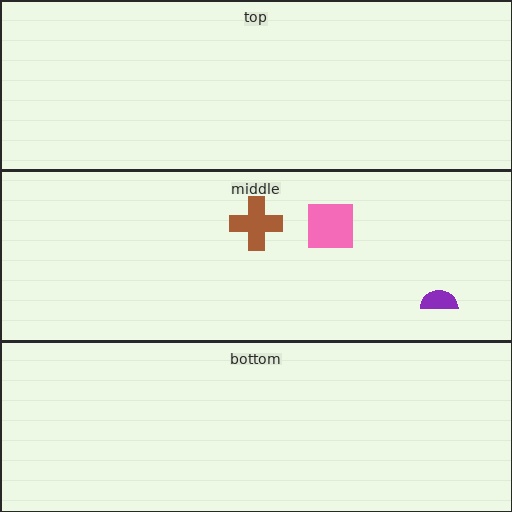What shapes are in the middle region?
The pink square, the brown cross, the purple semicircle.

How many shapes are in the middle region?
3.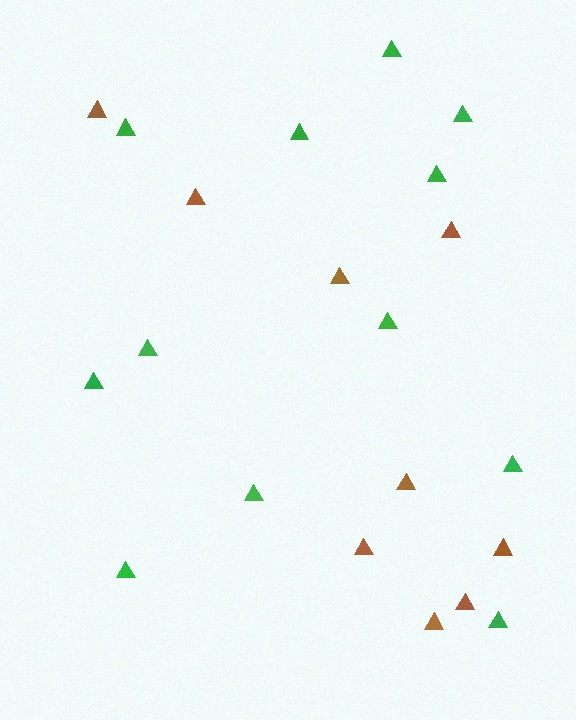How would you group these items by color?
There are 2 groups: one group of green triangles (12) and one group of brown triangles (9).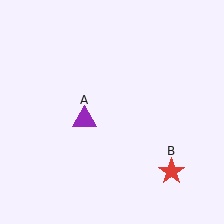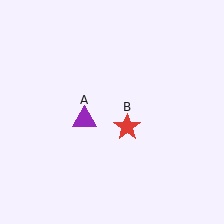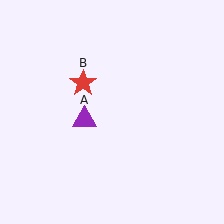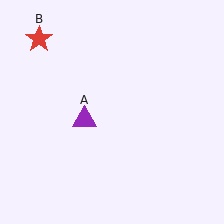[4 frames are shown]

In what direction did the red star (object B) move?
The red star (object B) moved up and to the left.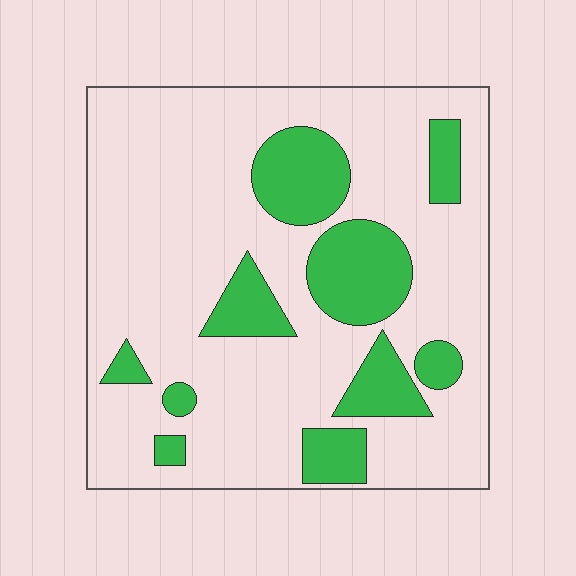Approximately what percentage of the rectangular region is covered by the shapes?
Approximately 25%.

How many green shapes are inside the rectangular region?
10.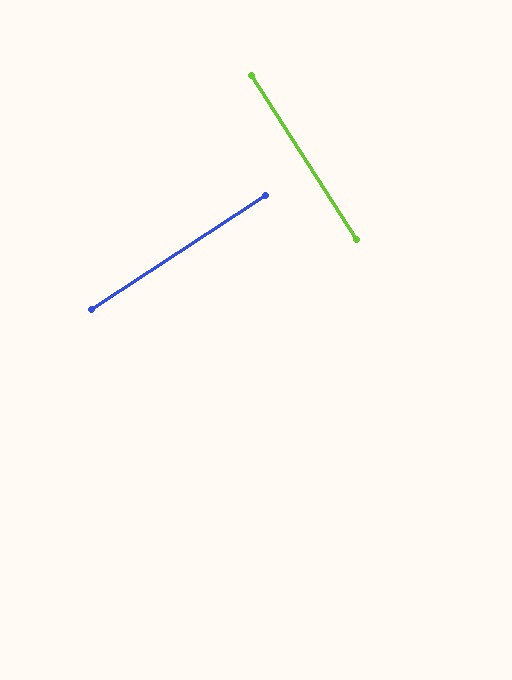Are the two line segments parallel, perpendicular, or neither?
Perpendicular — they meet at approximately 89°.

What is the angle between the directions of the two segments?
Approximately 89 degrees.